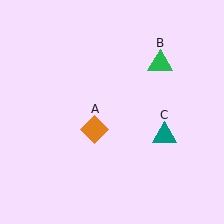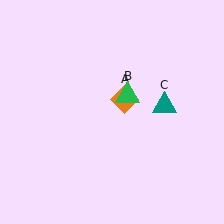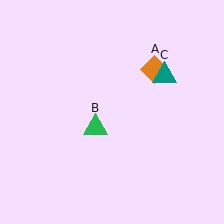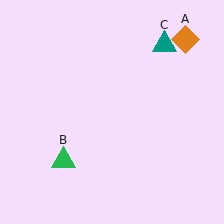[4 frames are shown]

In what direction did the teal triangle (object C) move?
The teal triangle (object C) moved up.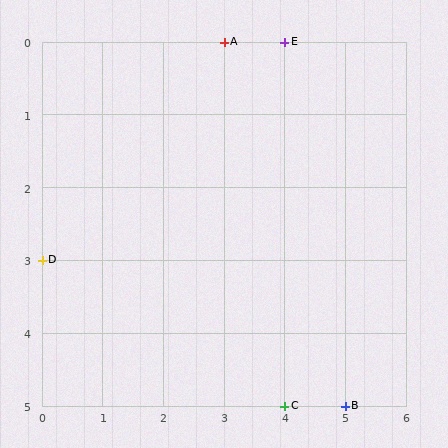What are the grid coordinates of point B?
Point B is at grid coordinates (5, 5).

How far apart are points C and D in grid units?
Points C and D are 4 columns and 2 rows apart (about 4.5 grid units diagonally).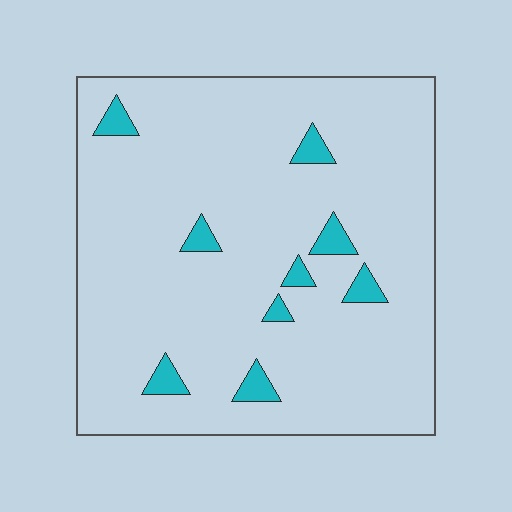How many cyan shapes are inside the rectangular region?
9.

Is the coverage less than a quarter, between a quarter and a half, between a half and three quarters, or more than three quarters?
Less than a quarter.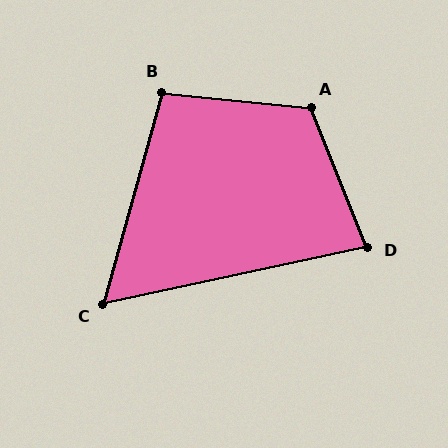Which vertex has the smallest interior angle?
C, at approximately 62 degrees.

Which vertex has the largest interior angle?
A, at approximately 118 degrees.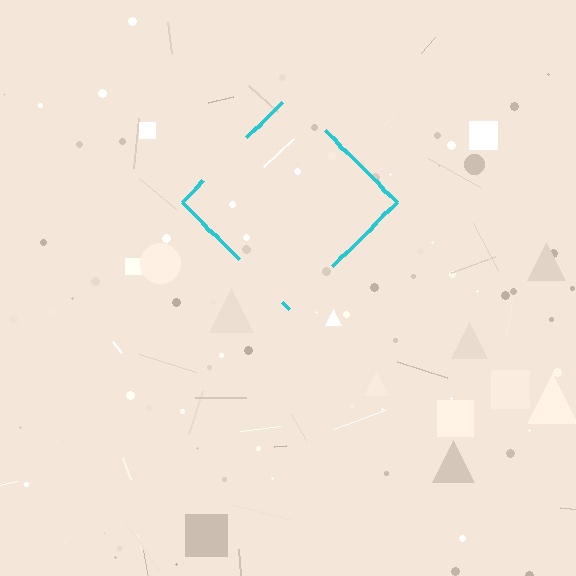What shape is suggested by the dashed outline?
The dashed outline suggests a diamond.